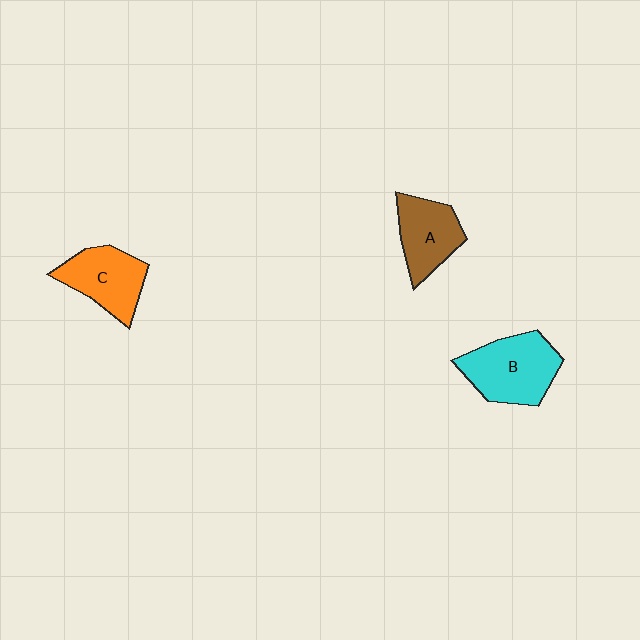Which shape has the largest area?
Shape B (cyan).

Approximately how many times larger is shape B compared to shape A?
Approximately 1.3 times.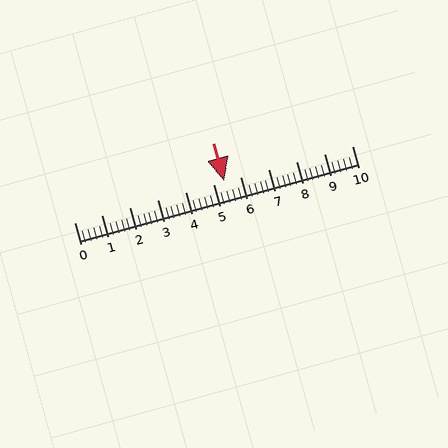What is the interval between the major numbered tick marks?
The major tick marks are spaced 1 units apart.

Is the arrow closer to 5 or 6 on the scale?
The arrow is closer to 5.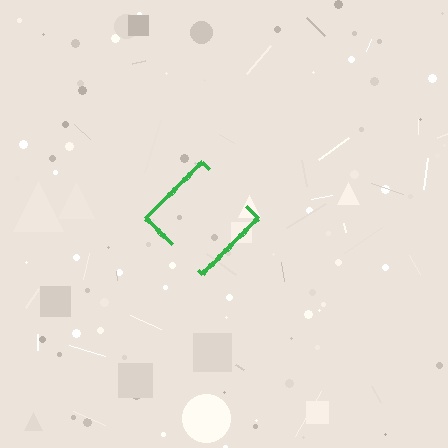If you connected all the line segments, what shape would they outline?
They would outline a diamond.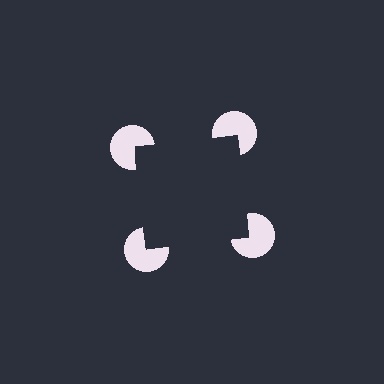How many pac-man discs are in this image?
There are 4 — one at each vertex of the illusory square.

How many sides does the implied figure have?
4 sides.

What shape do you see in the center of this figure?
An illusory square — its edges are inferred from the aligned wedge cuts in the pac-man discs, not physically drawn.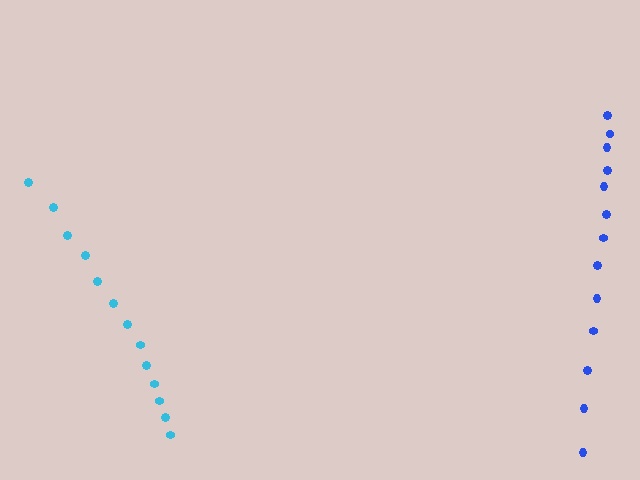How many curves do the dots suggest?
There are 2 distinct paths.